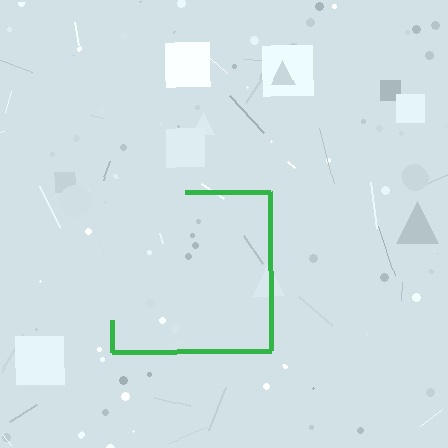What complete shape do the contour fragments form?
The contour fragments form a square.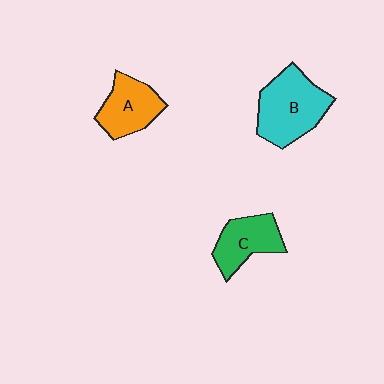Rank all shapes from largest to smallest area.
From largest to smallest: B (cyan), A (orange), C (green).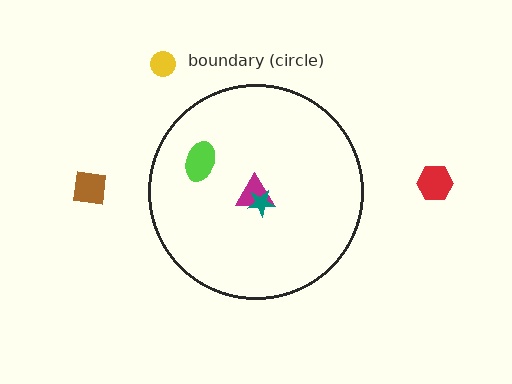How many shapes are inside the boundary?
3 inside, 3 outside.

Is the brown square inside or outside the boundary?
Outside.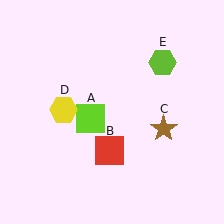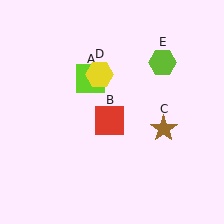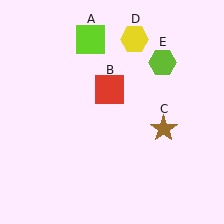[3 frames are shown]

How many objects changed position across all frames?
3 objects changed position: lime square (object A), red square (object B), yellow hexagon (object D).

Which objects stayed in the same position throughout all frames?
Brown star (object C) and lime hexagon (object E) remained stationary.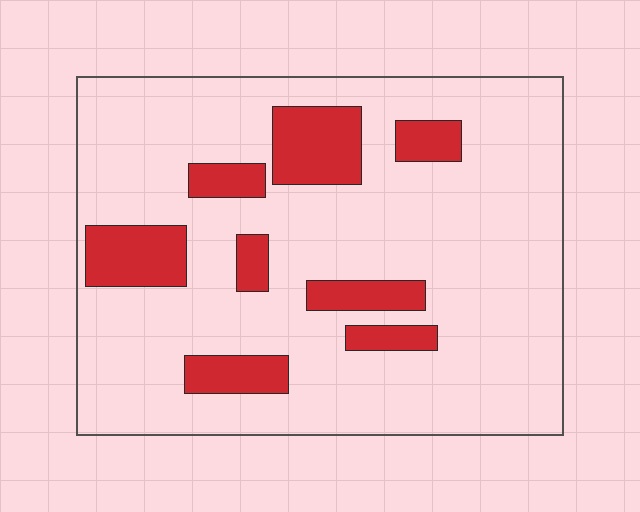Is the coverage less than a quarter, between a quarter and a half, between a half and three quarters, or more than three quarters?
Less than a quarter.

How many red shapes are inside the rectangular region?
8.